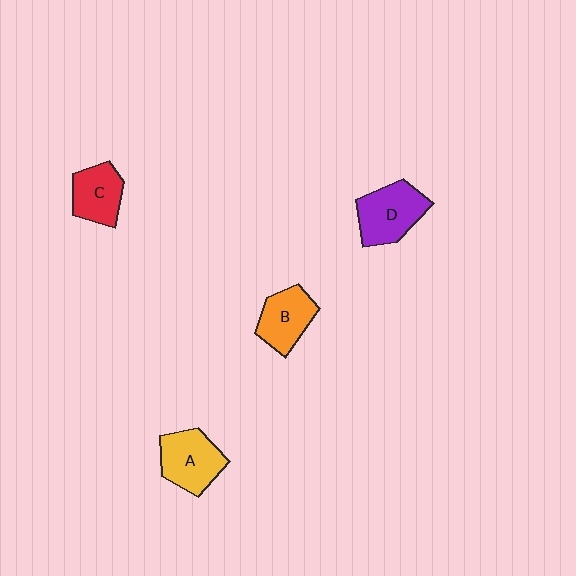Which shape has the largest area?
Shape D (purple).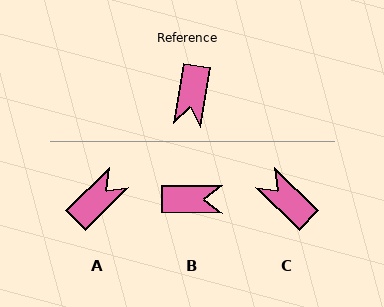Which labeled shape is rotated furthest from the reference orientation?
A, about 143 degrees away.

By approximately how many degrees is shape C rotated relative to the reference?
Approximately 125 degrees clockwise.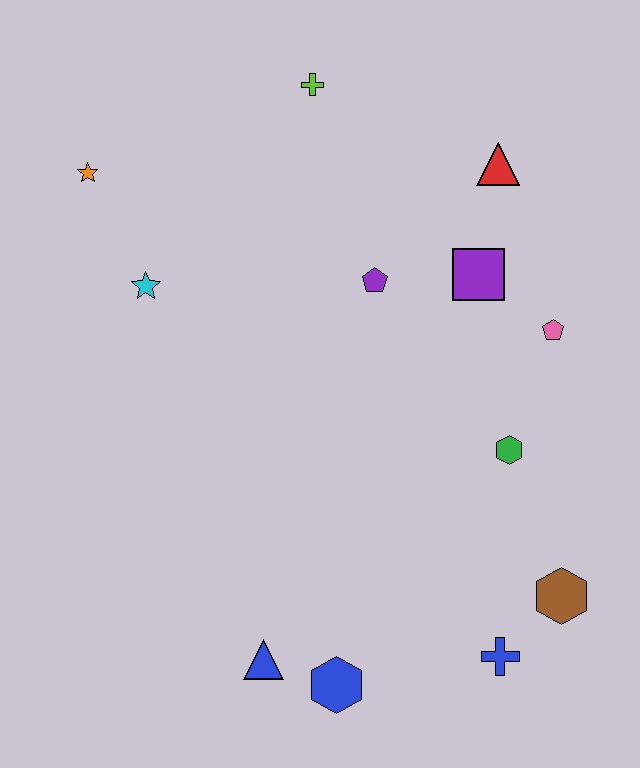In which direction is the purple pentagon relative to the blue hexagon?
The purple pentagon is above the blue hexagon.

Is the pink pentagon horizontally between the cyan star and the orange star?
No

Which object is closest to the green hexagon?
The pink pentagon is closest to the green hexagon.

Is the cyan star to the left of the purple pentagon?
Yes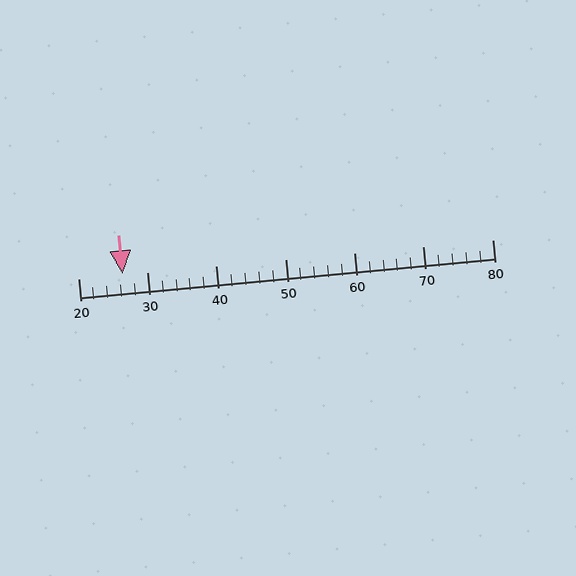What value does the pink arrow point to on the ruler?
The pink arrow points to approximately 26.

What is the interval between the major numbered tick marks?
The major tick marks are spaced 10 units apart.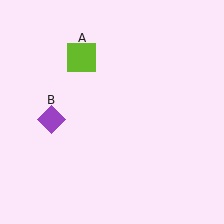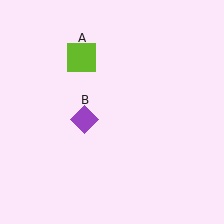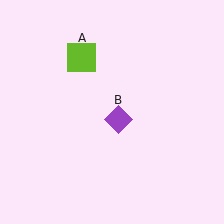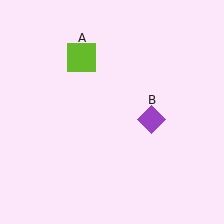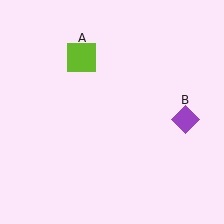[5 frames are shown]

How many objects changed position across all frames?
1 object changed position: purple diamond (object B).